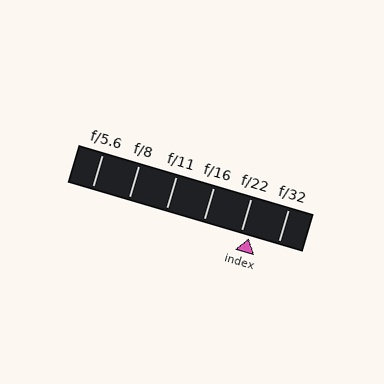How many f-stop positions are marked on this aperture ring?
There are 6 f-stop positions marked.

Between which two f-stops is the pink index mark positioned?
The index mark is between f/22 and f/32.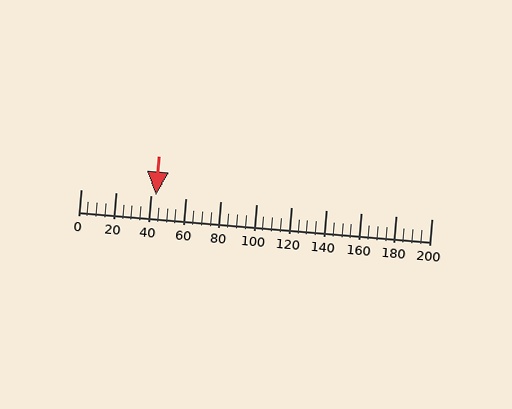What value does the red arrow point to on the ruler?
The red arrow points to approximately 43.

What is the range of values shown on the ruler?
The ruler shows values from 0 to 200.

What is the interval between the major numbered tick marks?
The major tick marks are spaced 20 units apart.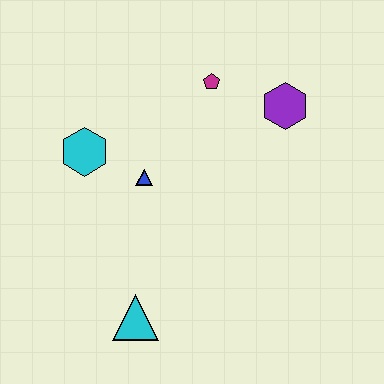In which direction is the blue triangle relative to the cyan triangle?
The blue triangle is above the cyan triangle.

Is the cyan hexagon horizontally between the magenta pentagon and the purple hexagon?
No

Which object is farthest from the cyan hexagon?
The purple hexagon is farthest from the cyan hexagon.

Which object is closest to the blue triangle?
The cyan hexagon is closest to the blue triangle.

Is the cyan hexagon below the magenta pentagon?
Yes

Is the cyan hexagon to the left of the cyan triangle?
Yes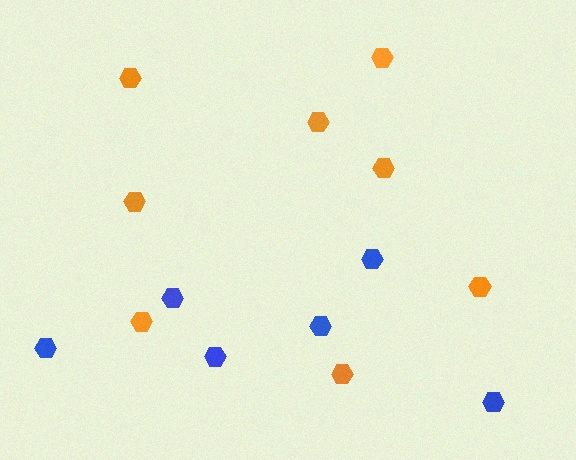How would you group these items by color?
There are 2 groups: one group of blue hexagons (6) and one group of orange hexagons (8).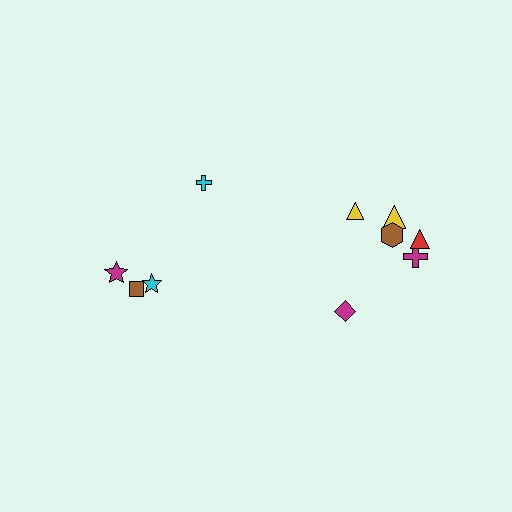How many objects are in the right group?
There are 6 objects.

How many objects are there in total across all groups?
There are 10 objects.